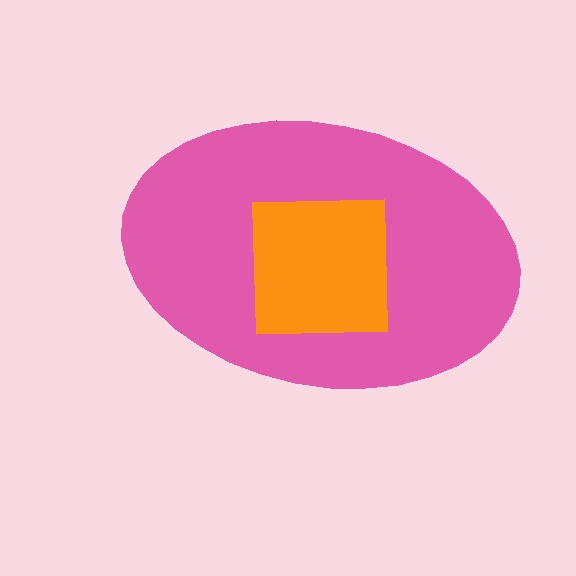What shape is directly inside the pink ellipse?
The orange square.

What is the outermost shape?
The pink ellipse.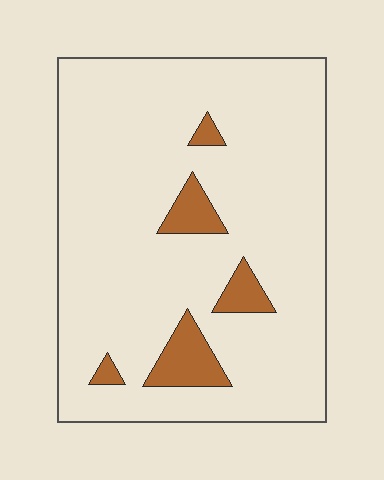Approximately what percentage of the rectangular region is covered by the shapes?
Approximately 10%.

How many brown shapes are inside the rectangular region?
5.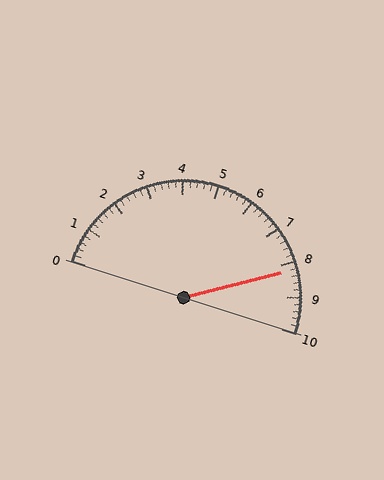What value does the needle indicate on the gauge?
The needle indicates approximately 8.2.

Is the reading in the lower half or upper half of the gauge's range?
The reading is in the upper half of the range (0 to 10).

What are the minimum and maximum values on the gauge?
The gauge ranges from 0 to 10.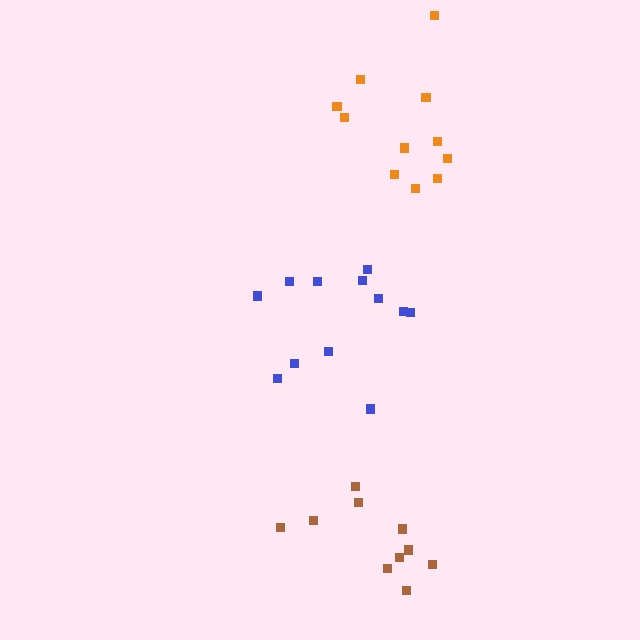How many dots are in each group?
Group 1: 12 dots, Group 2: 11 dots, Group 3: 10 dots (33 total).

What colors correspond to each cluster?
The clusters are colored: blue, orange, brown.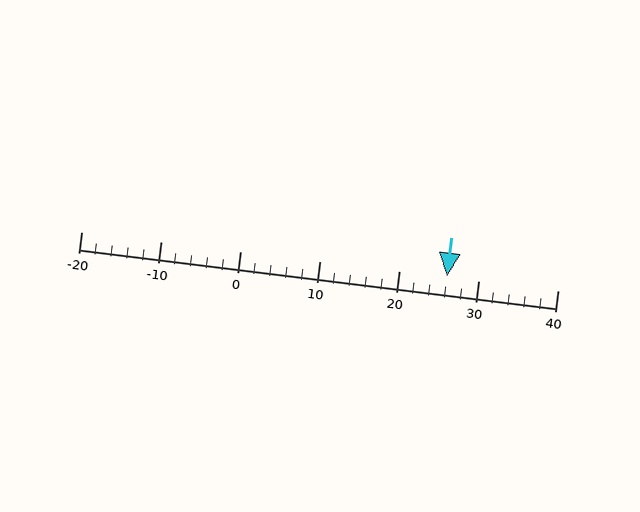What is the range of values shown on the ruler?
The ruler shows values from -20 to 40.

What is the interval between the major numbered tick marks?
The major tick marks are spaced 10 units apart.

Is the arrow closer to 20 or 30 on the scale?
The arrow is closer to 30.